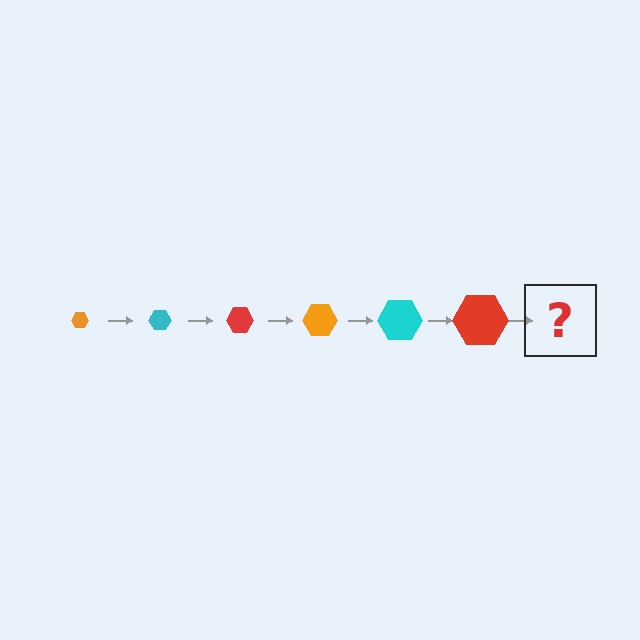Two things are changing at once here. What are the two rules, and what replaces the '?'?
The two rules are that the hexagon grows larger each step and the color cycles through orange, cyan, and red. The '?' should be an orange hexagon, larger than the previous one.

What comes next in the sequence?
The next element should be an orange hexagon, larger than the previous one.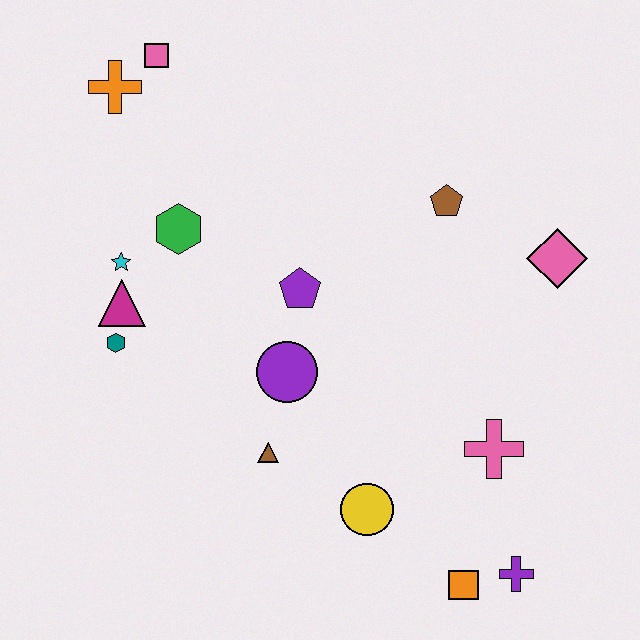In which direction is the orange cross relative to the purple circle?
The orange cross is above the purple circle.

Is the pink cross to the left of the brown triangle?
No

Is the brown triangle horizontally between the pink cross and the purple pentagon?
No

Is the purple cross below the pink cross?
Yes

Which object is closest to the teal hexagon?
The magenta triangle is closest to the teal hexagon.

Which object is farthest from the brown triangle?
The pink square is farthest from the brown triangle.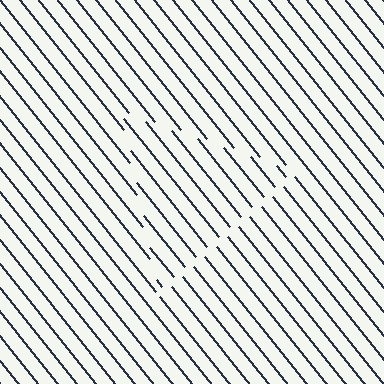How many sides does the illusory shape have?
3 sides — the line-ends trace a triangle.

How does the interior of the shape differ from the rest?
The interior of the shape contains the same grating, shifted by half a period — the contour is defined by the phase discontinuity where line-ends from the inner and outer gratings abut.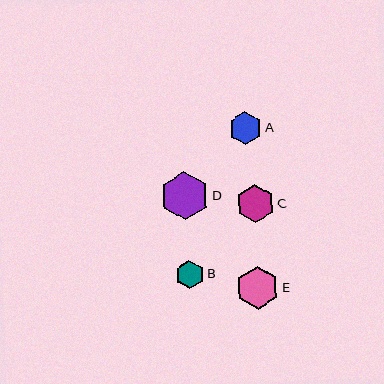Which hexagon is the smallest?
Hexagon B is the smallest with a size of approximately 28 pixels.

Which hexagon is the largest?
Hexagon D is the largest with a size of approximately 48 pixels.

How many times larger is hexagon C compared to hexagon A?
Hexagon C is approximately 1.2 times the size of hexagon A.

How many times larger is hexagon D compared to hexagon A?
Hexagon D is approximately 1.5 times the size of hexagon A.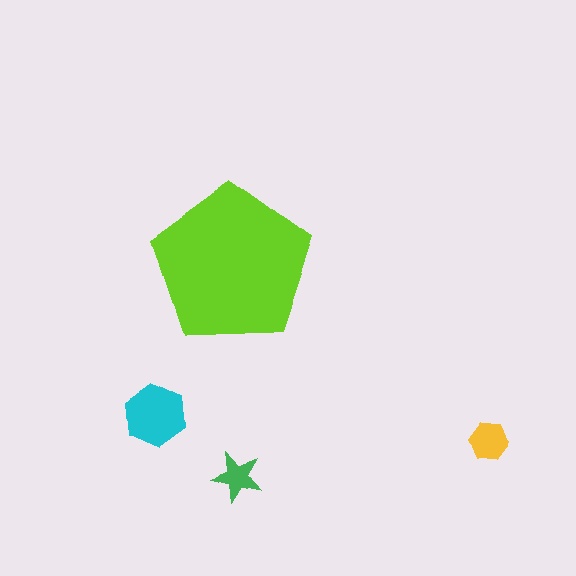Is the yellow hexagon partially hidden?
No, the yellow hexagon is fully visible.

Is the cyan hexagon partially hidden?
No, the cyan hexagon is fully visible.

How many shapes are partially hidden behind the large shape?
0 shapes are partially hidden.